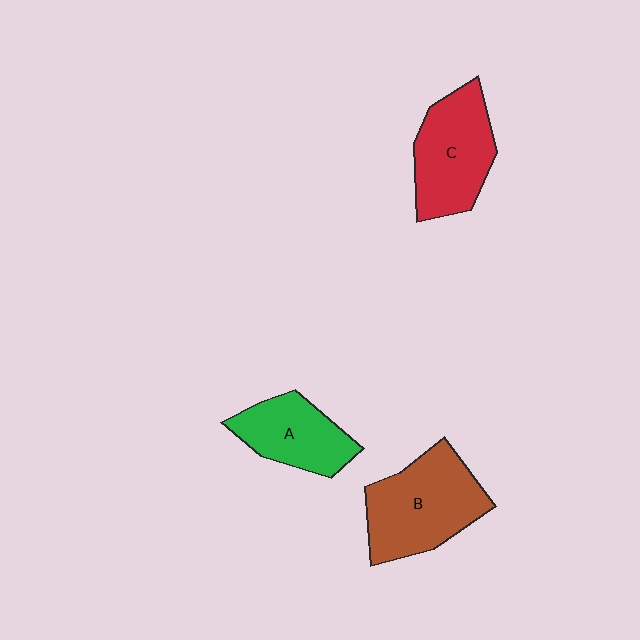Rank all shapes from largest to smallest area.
From largest to smallest: B (brown), C (red), A (green).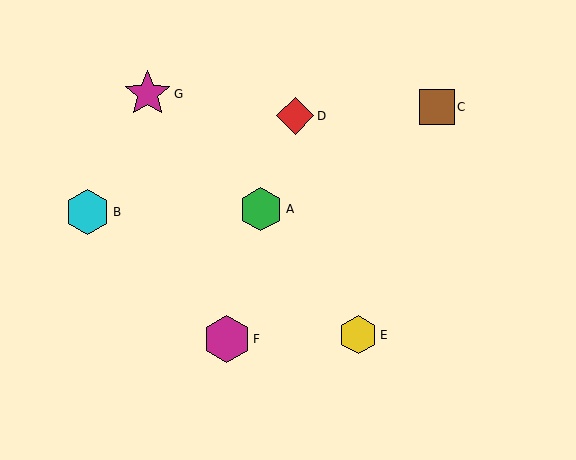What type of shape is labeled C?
Shape C is a brown square.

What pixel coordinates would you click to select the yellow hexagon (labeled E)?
Click at (358, 335) to select the yellow hexagon E.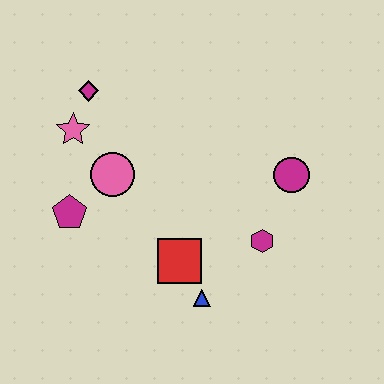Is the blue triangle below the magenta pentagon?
Yes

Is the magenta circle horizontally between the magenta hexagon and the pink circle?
No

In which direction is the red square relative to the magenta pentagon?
The red square is to the right of the magenta pentagon.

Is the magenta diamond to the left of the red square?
Yes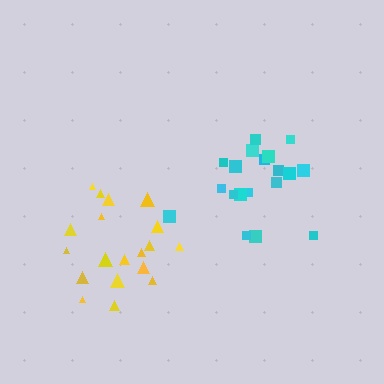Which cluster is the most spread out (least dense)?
Yellow.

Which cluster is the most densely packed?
Cyan.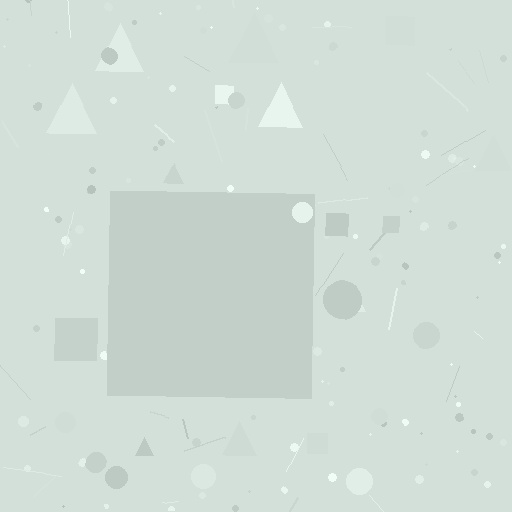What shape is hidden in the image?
A square is hidden in the image.